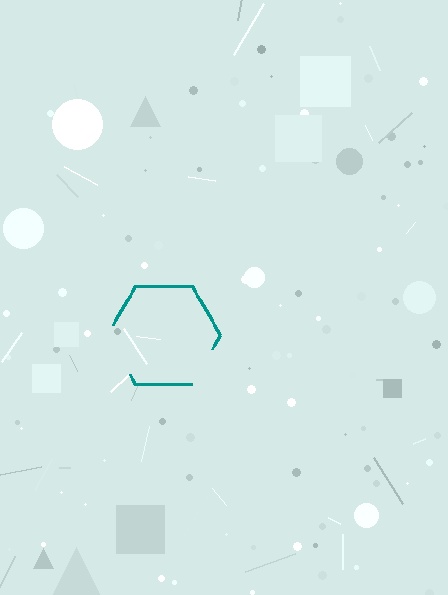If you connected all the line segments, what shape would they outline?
They would outline a hexagon.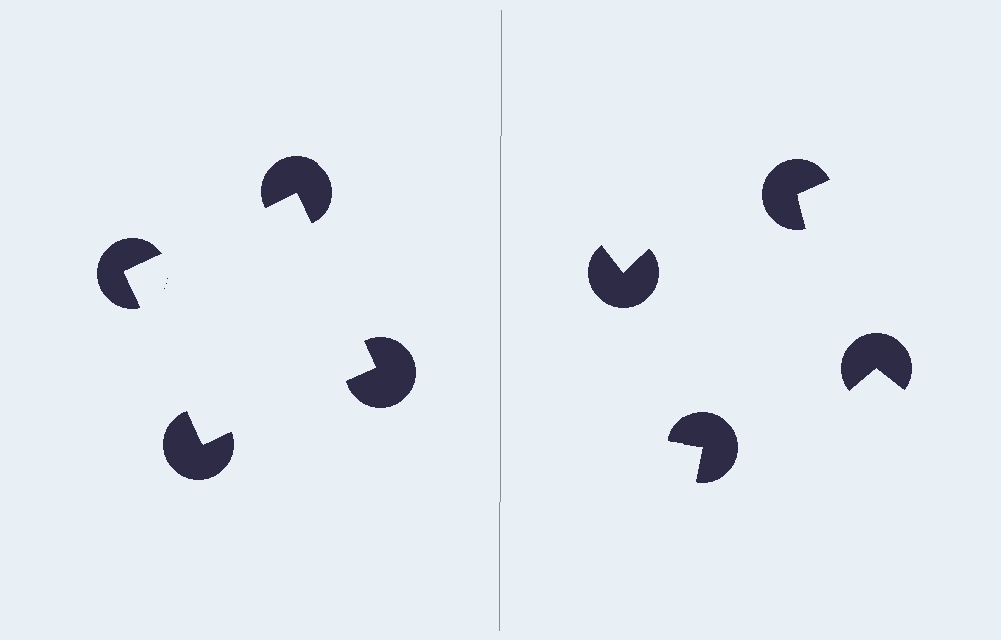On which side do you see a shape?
An illusory square appears on the left side. On the right side the wedge cuts are rotated, so no coherent shape forms.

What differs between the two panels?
The pac-man discs are positioned identically on both sides; only the wedge orientations differ. On the left they align to a square; on the right they are misaligned.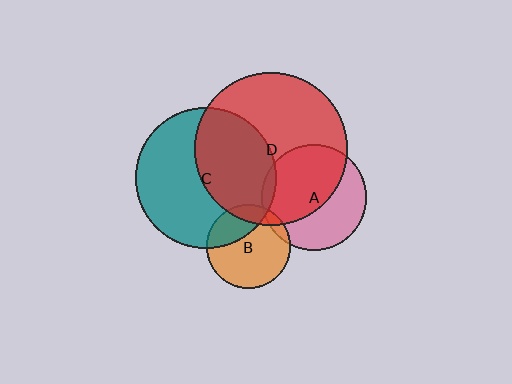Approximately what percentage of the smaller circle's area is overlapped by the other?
Approximately 15%.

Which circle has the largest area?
Circle D (red).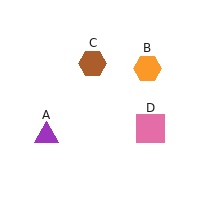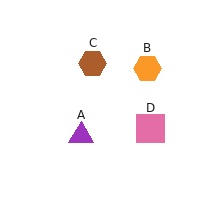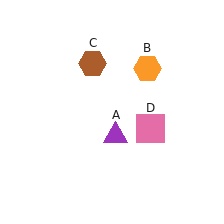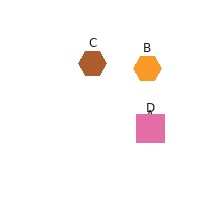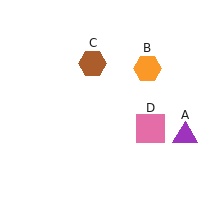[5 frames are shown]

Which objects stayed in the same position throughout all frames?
Orange hexagon (object B) and brown hexagon (object C) and pink square (object D) remained stationary.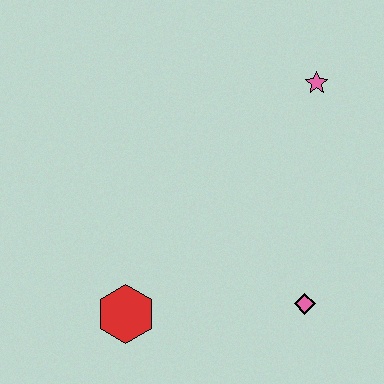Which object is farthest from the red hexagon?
The pink star is farthest from the red hexagon.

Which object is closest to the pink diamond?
The red hexagon is closest to the pink diamond.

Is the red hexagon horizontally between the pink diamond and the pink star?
No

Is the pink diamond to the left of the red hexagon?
No